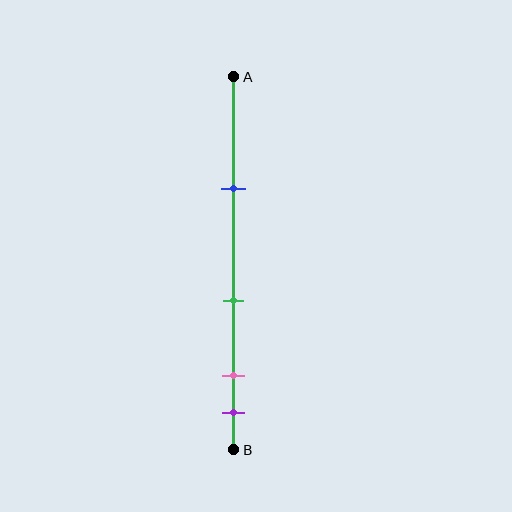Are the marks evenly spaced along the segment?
No, the marks are not evenly spaced.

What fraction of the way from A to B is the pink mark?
The pink mark is approximately 80% (0.8) of the way from A to B.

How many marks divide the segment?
There are 4 marks dividing the segment.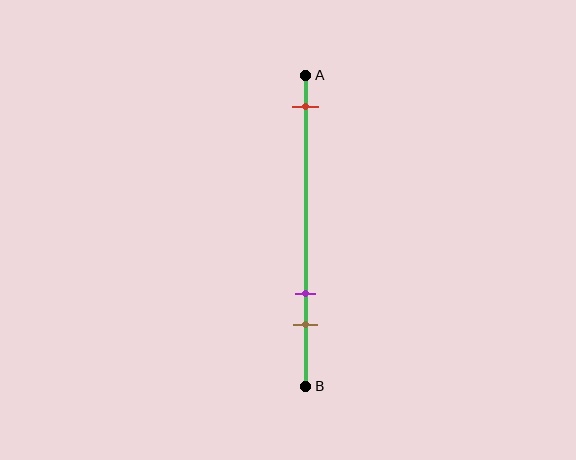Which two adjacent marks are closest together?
The purple and brown marks are the closest adjacent pair.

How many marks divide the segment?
There are 3 marks dividing the segment.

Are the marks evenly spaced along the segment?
No, the marks are not evenly spaced.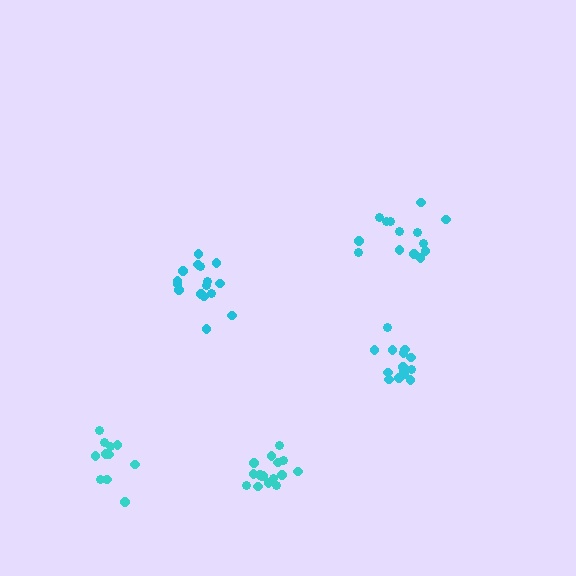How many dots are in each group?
Group 1: 14 dots, Group 2: 11 dots, Group 3: 16 dots, Group 4: 16 dots, Group 5: 15 dots (72 total).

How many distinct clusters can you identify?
There are 5 distinct clusters.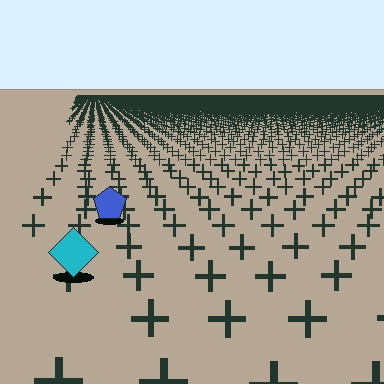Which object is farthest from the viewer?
The blue pentagon is farthest from the viewer. It appears smaller and the ground texture around it is denser.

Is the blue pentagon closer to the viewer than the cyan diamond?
No. The cyan diamond is closer — you can tell from the texture gradient: the ground texture is coarser near it.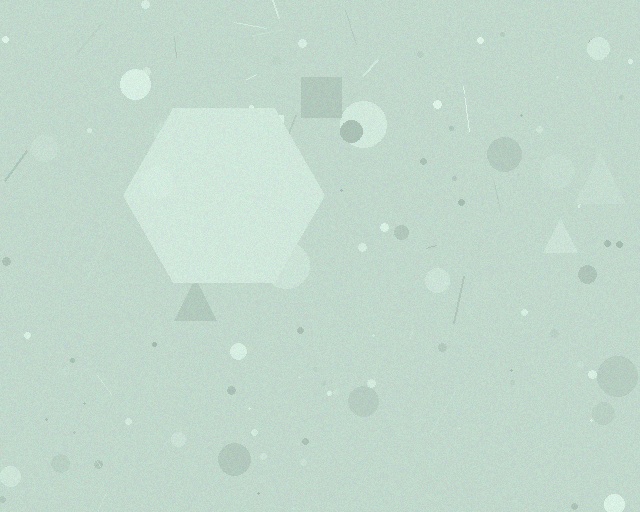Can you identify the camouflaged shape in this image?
The camouflaged shape is a hexagon.